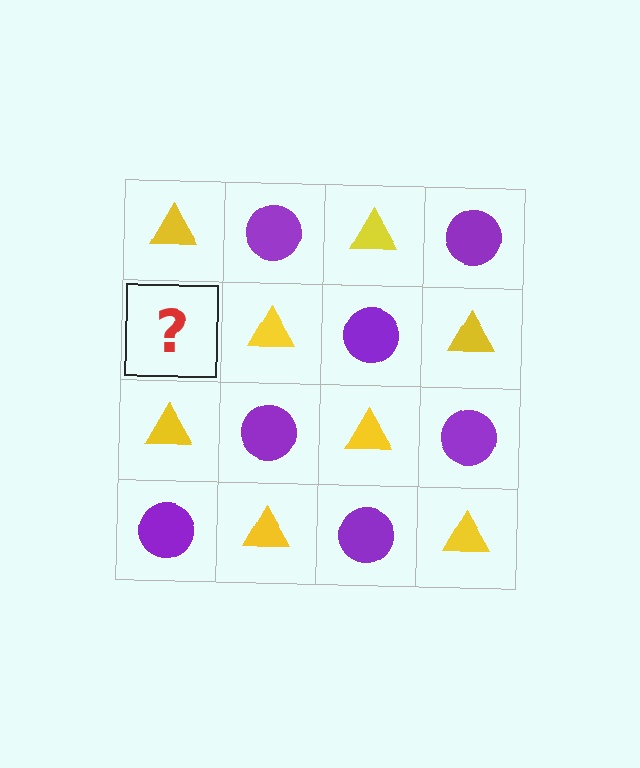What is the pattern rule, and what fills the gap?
The rule is that it alternates yellow triangle and purple circle in a checkerboard pattern. The gap should be filled with a purple circle.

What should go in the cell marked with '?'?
The missing cell should contain a purple circle.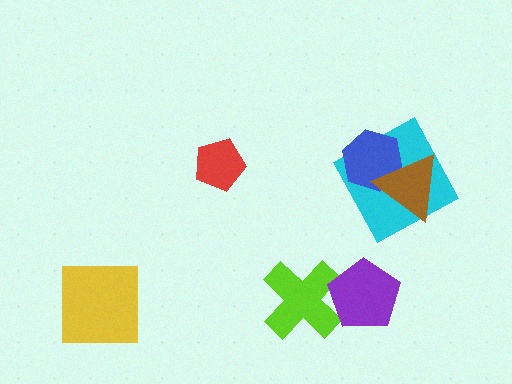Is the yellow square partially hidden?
No, no other shape covers it.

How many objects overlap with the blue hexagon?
2 objects overlap with the blue hexagon.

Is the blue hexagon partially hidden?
Yes, it is partially covered by another shape.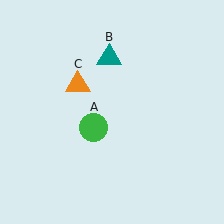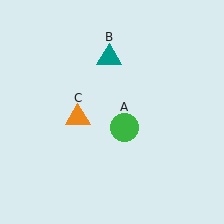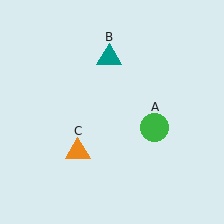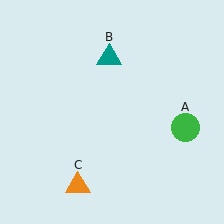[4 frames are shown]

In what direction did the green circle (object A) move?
The green circle (object A) moved right.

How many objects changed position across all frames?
2 objects changed position: green circle (object A), orange triangle (object C).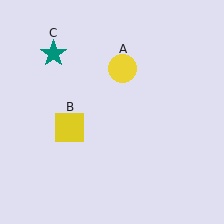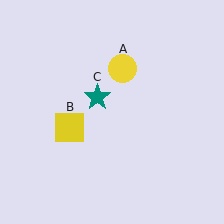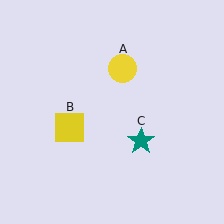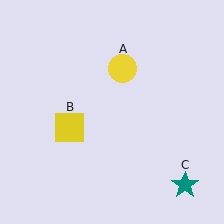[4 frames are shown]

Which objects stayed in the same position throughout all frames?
Yellow circle (object A) and yellow square (object B) remained stationary.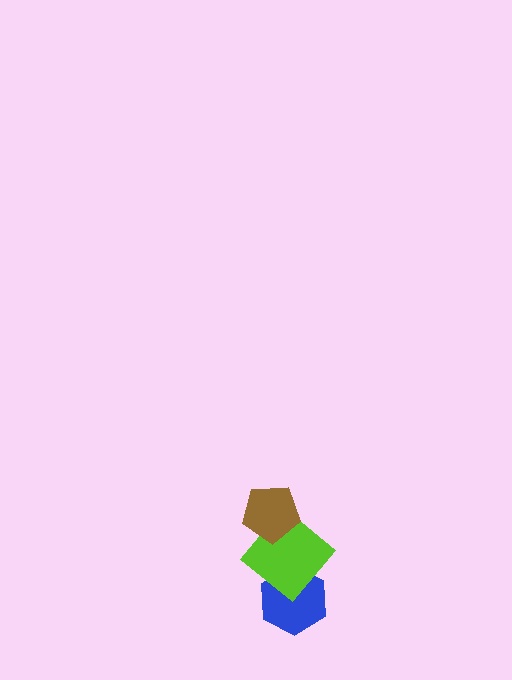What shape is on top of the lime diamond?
The brown pentagon is on top of the lime diamond.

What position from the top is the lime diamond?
The lime diamond is 2nd from the top.